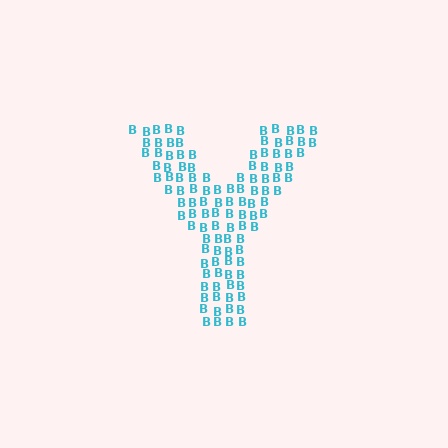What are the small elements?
The small elements are letter B's.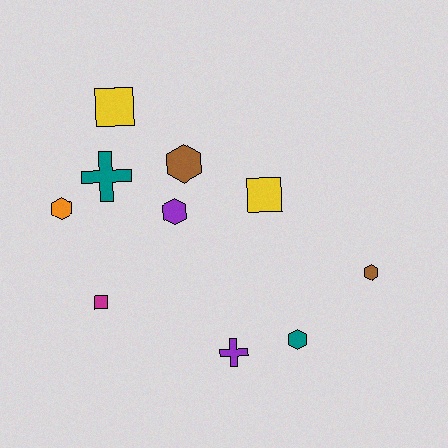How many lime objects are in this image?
There are no lime objects.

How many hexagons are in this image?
There are 5 hexagons.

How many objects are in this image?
There are 10 objects.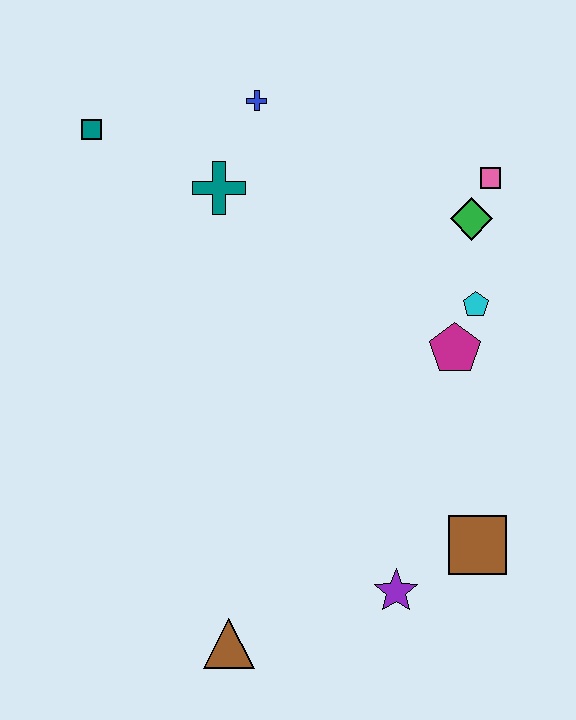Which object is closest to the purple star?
The brown square is closest to the purple star.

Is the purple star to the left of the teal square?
No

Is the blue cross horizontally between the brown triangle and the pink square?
Yes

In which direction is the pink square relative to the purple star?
The pink square is above the purple star.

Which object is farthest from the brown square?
The teal square is farthest from the brown square.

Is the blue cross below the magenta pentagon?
No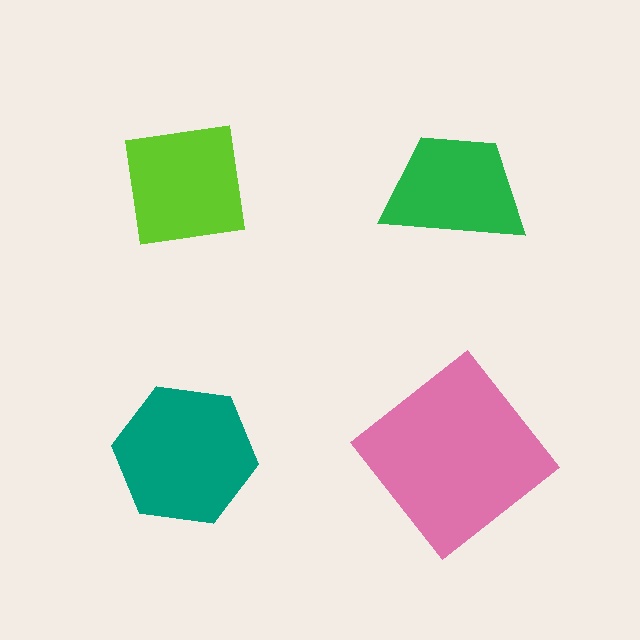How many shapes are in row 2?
2 shapes.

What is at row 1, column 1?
A lime square.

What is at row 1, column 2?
A green trapezoid.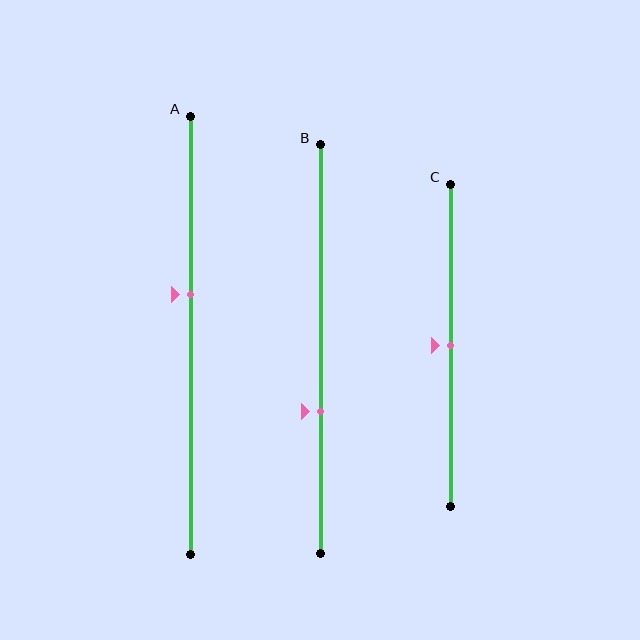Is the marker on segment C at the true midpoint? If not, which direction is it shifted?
Yes, the marker on segment C is at the true midpoint.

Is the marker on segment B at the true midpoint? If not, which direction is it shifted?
No, the marker on segment B is shifted downward by about 15% of the segment length.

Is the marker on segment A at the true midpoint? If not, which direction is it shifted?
No, the marker on segment A is shifted upward by about 9% of the segment length.